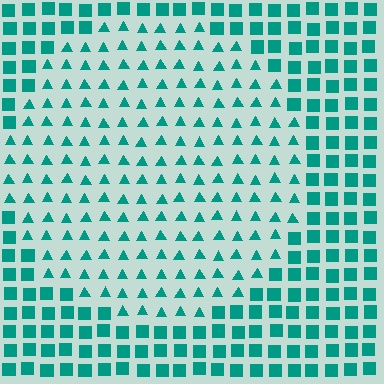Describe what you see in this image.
The image is filled with small teal elements arranged in a uniform grid. A circle-shaped region contains triangles, while the surrounding area contains squares. The boundary is defined purely by the change in element shape.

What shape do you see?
I see a circle.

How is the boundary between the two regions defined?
The boundary is defined by a change in element shape: triangles inside vs. squares outside. All elements share the same color and spacing.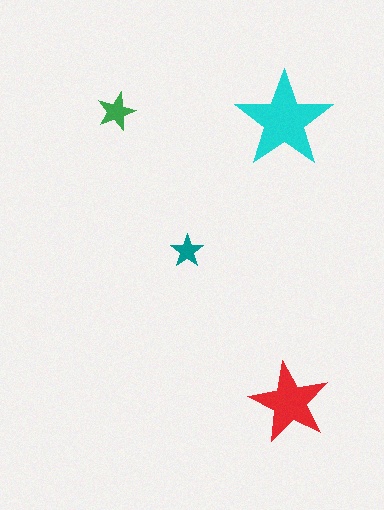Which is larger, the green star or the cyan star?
The cyan one.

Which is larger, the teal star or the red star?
The red one.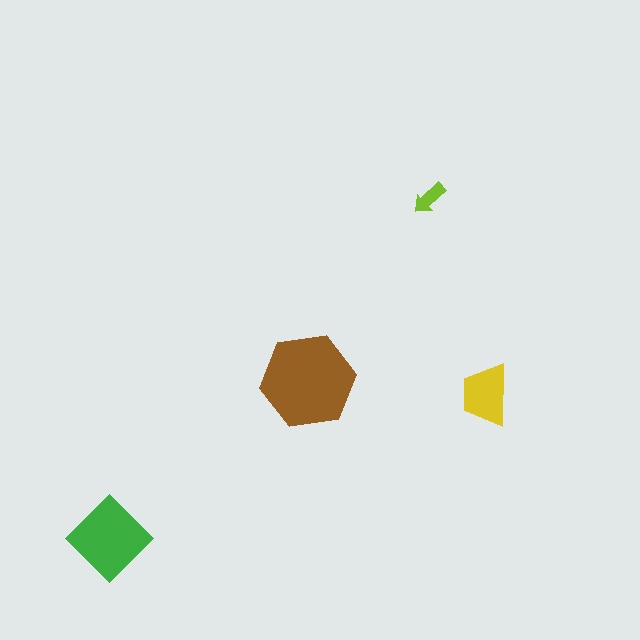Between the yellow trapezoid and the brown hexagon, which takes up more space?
The brown hexagon.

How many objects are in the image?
There are 4 objects in the image.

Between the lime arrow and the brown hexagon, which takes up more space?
The brown hexagon.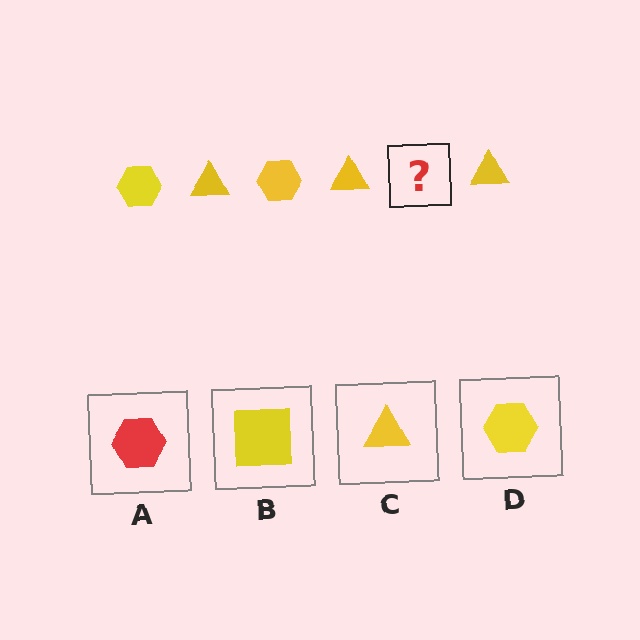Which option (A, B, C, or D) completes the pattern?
D.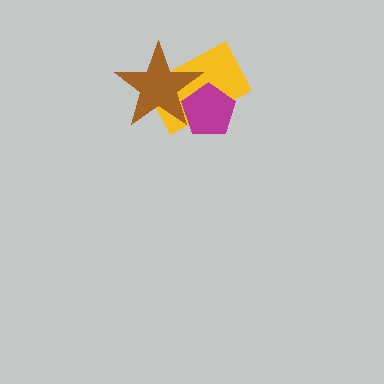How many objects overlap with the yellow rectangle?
2 objects overlap with the yellow rectangle.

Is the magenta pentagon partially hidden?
No, no other shape covers it.